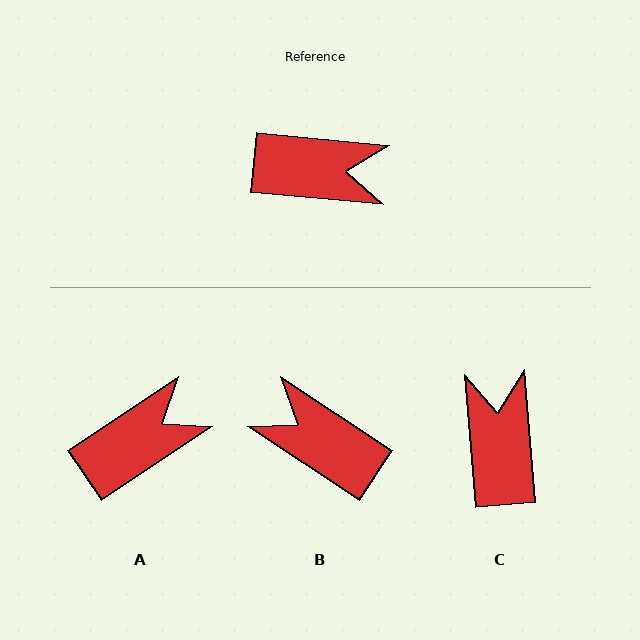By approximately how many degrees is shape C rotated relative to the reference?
Approximately 100 degrees counter-clockwise.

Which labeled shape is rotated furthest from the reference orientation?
B, about 152 degrees away.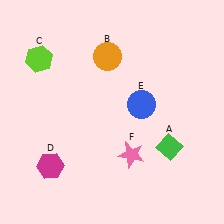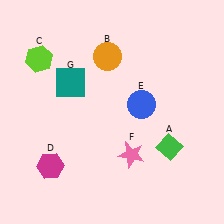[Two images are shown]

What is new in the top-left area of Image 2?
A teal square (G) was added in the top-left area of Image 2.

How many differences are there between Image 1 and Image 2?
There is 1 difference between the two images.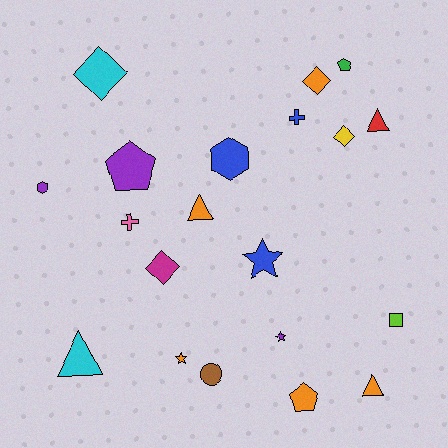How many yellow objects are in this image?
There is 1 yellow object.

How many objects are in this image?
There are 20 objects.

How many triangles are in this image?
There are 4 triangles.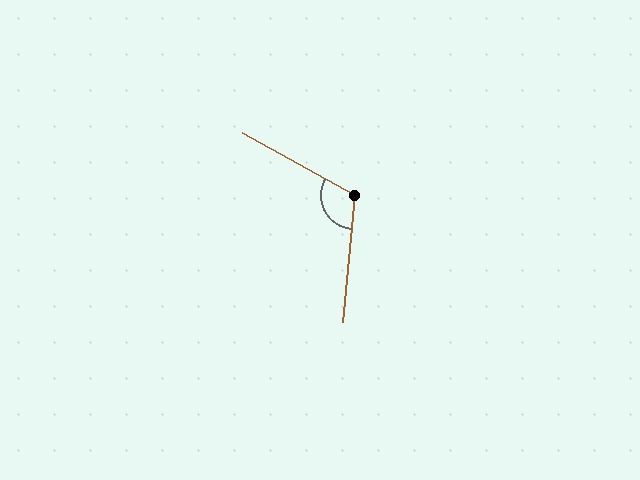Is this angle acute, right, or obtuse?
It is obtuse.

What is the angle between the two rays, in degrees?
Approximately 114 degrees.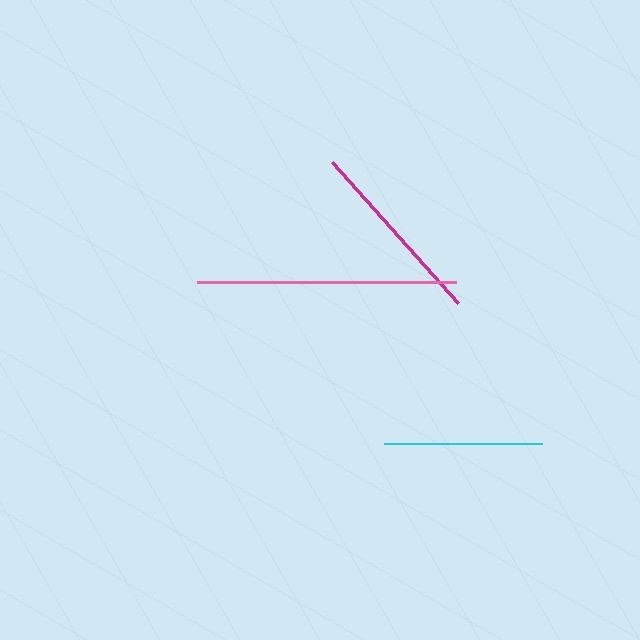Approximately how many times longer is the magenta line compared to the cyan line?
The magenta line is approximately 1.2 times the length of the cyan line.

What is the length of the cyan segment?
The cyan segment is approximately 158 pixels long.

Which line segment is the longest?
The pink line is the longest at approximately 260 pixels.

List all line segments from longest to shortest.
From longest to shortest: pink, magenta, cyan.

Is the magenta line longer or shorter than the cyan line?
The magenta line is longer than the cyan line.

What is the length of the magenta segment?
The magenta segment is approximately 189 pixels long.